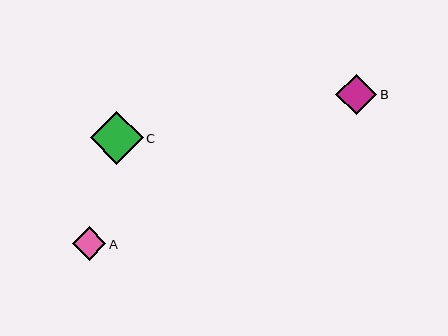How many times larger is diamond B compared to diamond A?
Diamond B is approximately 1.2 times the size of diamond A.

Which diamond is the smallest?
Diamond A is the smallest with a size of approximately 33 pixels.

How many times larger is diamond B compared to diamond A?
Diamond B is approximately 1.2 times the size of diamond A.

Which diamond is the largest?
Diamond C is the largest with a size of approximately 53 pixels.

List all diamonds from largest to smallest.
From largest to smallest: C, B, A.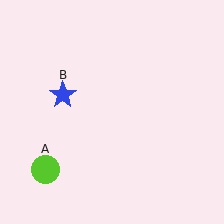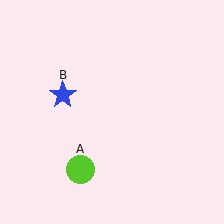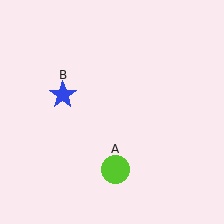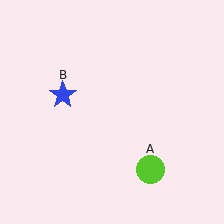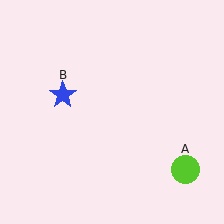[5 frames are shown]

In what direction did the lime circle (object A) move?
The lime circle (object A) moved right.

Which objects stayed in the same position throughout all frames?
Blue star (object B) remained stationary.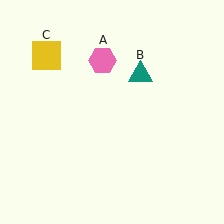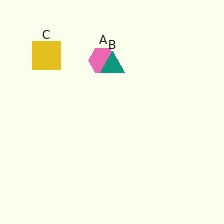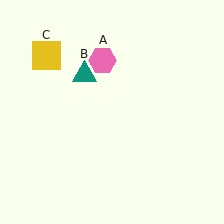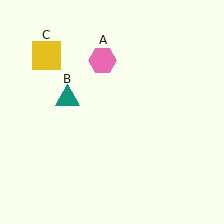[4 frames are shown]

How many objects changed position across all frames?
1 object changed position: teal triangle (object B).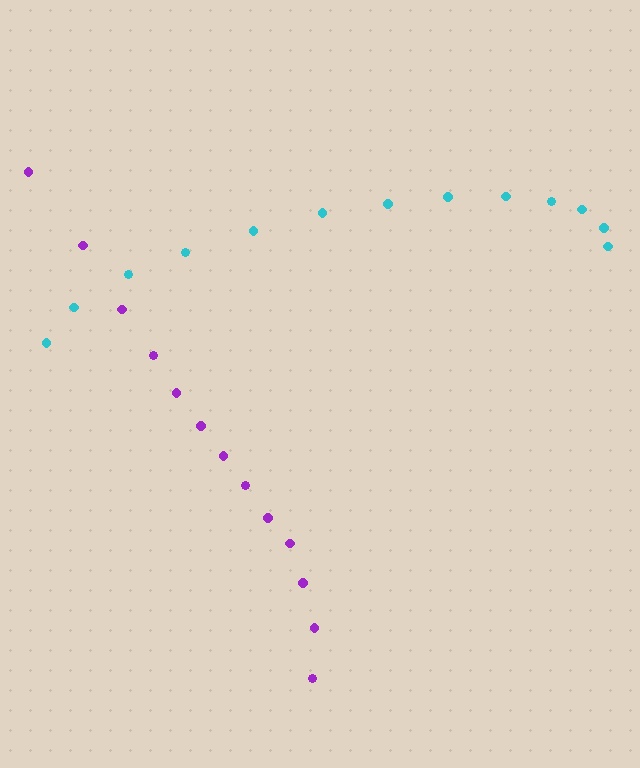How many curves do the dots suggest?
There are 2 distinct paths.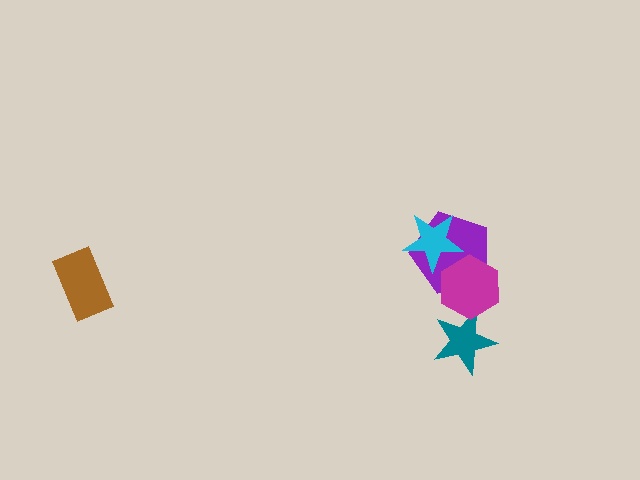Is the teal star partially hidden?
Yes, it is partially covered by another shape.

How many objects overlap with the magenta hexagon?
2 objects overlap with the magenta hexagon.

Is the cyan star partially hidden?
No, no other shape covers it.